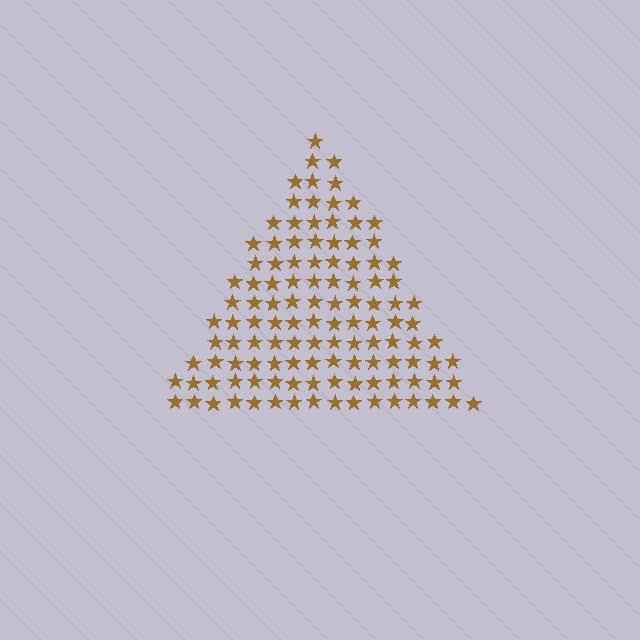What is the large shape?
The large shape is a triangle.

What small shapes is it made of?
It is made of small stars.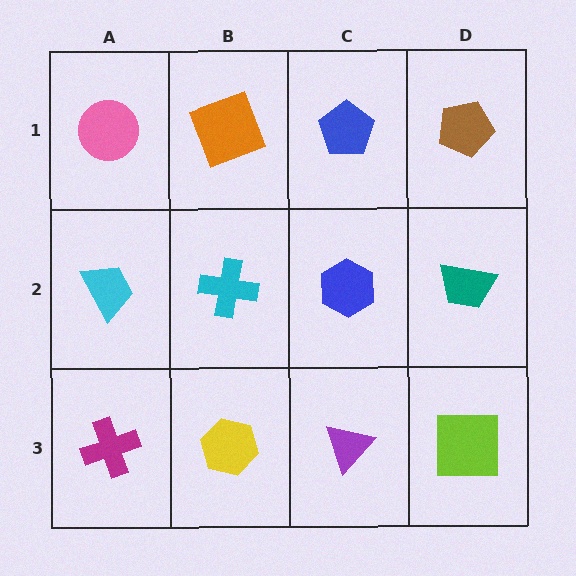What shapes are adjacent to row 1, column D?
A teal trapezoid (row 2, column D), a blue pentagon (row 1, column C).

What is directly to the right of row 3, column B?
A purple triangle.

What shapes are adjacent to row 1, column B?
A cyan cross (row 2, column B), a pink circle (row 1, column A), a blue pentagon (row 1, column C).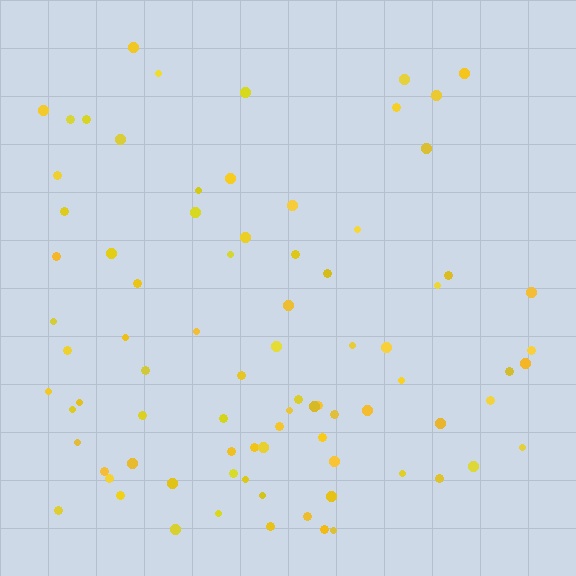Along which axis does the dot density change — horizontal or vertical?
Vertical.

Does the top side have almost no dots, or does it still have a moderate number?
Still a moderate number, just noticeably fewer than the bottom.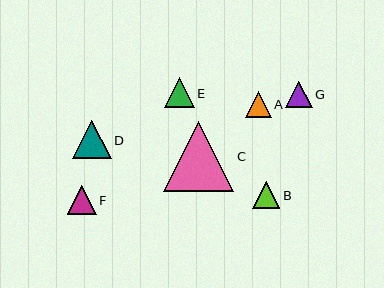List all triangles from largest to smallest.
From largest to smallest: C, D, E, F, B, G, A.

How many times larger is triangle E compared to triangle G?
Triangle E is approximately 1.1 times the size of triangle G.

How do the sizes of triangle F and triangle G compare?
Triangle F and triangle G are approximately the same size.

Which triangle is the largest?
Triangle C is the largest with a size of approximately 70 pixels.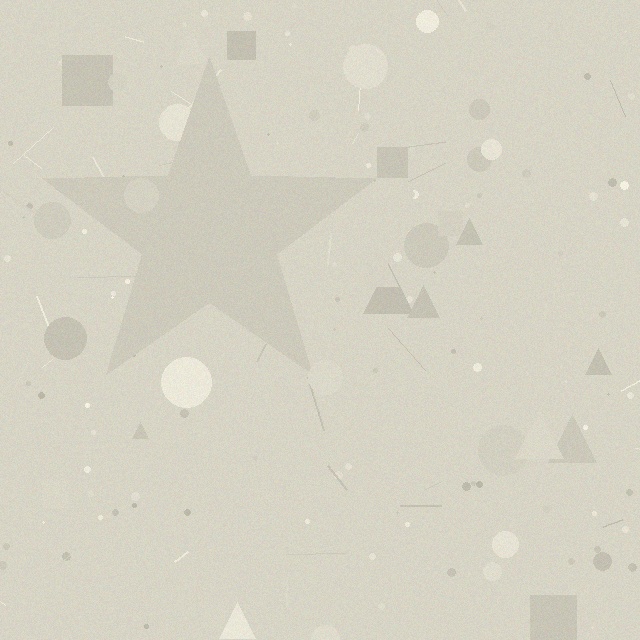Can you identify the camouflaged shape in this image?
The camouflaged shape is a star.